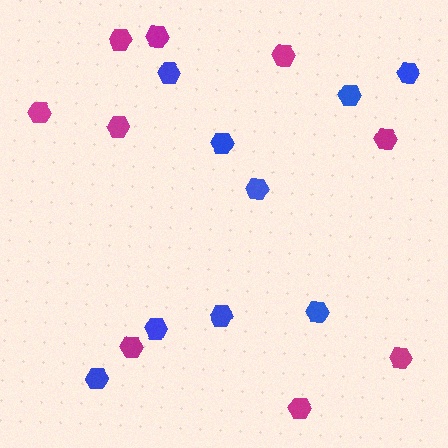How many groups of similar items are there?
There are 2 groups: one group of blue hexagons (9) and one group of magenta hexagons (9).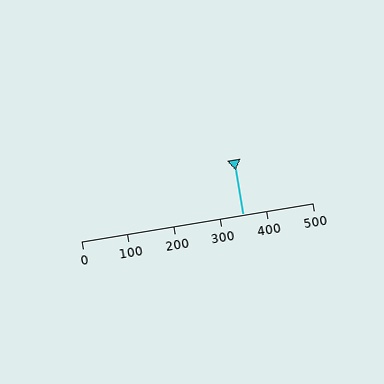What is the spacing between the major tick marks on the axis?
The major ticks are spaced 100 apart.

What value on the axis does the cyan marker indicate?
The marker indicates approximately 350.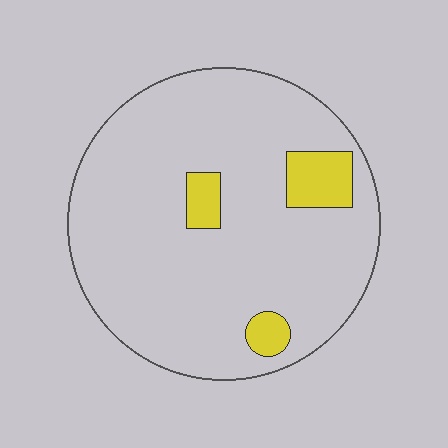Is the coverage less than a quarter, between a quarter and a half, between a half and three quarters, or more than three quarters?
Less than a quarter.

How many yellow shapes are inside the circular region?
3.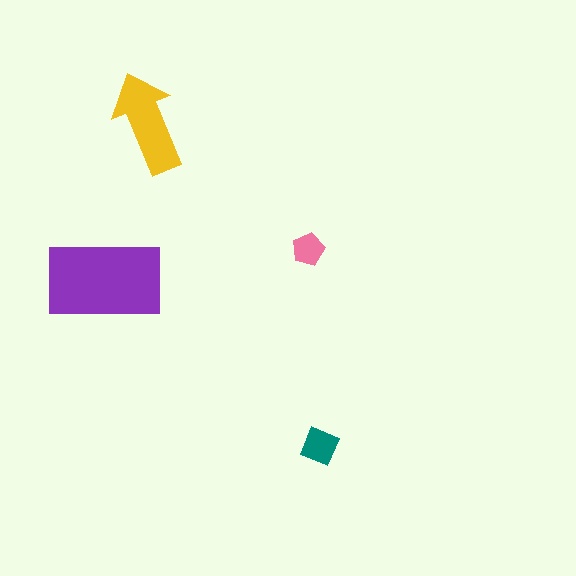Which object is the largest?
The purple rectangle.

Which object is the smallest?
The pink pentagon.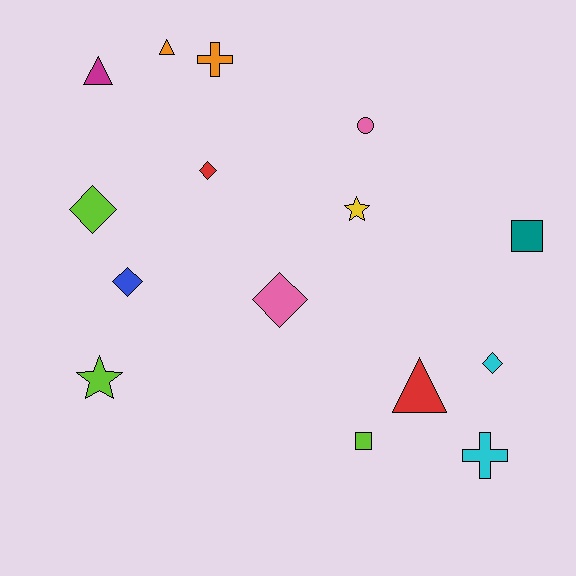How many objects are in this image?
There are 15 objects.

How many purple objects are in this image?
There are no purple objects.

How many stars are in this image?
There are 2 stars.